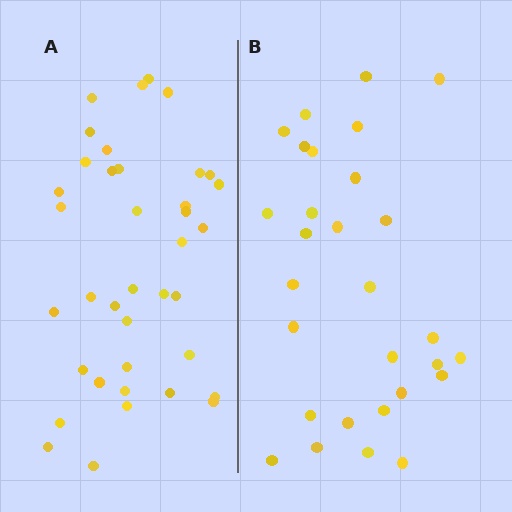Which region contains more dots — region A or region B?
Region A (the left region) has more dots.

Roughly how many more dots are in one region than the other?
Region A has roughly 8 or so more dots than region B.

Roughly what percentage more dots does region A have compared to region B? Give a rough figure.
About 30% more.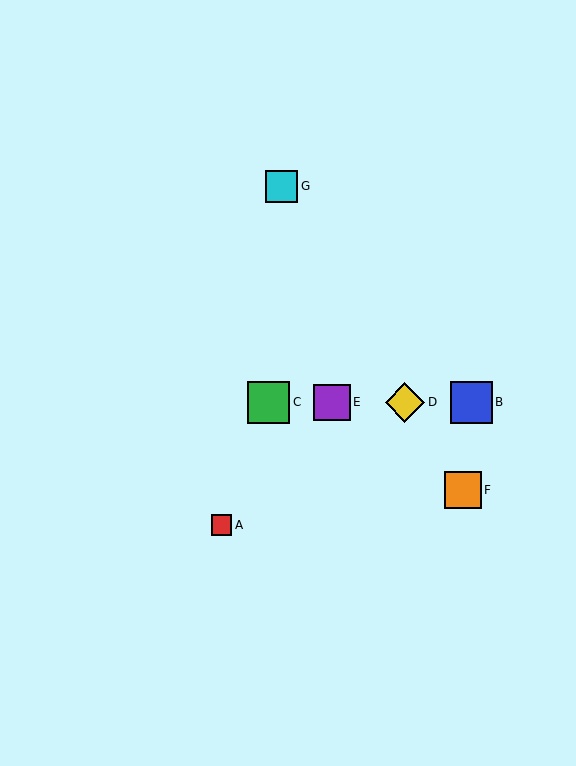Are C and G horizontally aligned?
No, C is at y≈402 and G is at y≈186.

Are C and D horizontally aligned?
Yes, both are at y≈402.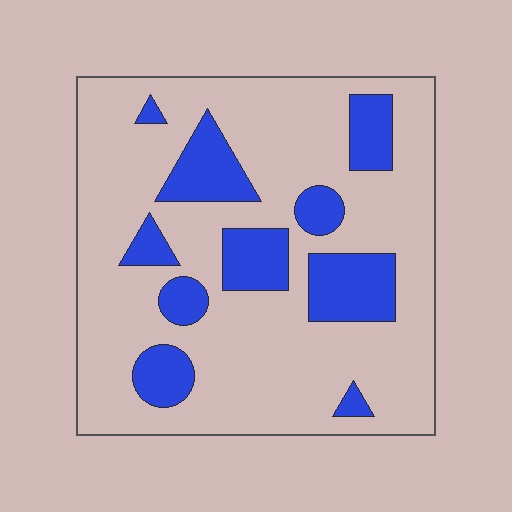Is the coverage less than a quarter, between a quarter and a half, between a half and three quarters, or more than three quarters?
Less than a quarter.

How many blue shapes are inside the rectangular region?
10.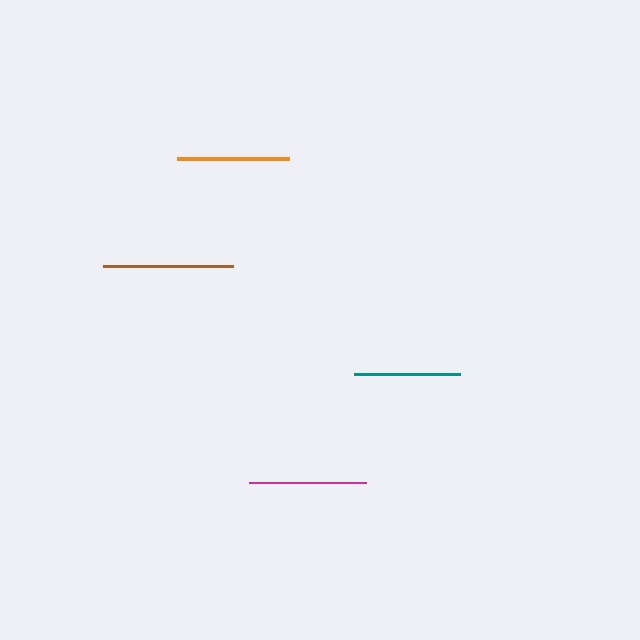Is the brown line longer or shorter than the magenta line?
The brown line is longer than the magenta line.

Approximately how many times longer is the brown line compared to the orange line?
The brown line is approximately 1.2 times the length of the orange line.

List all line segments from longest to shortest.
From longest to shortest: brown, magenta, orange, teal.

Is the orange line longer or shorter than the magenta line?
The magenta line is longer than the orange line.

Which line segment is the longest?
The brown line is the longest at approximately 131 pixels.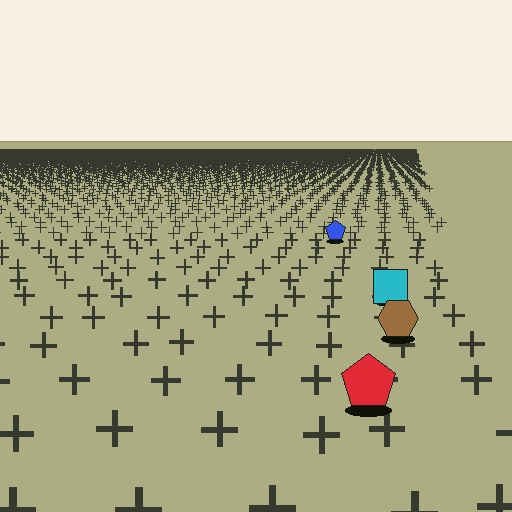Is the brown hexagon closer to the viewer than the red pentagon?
No. The red pentagon is closer — you can tell from the texture gradient: the ground texture is coarser near it.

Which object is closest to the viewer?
The red pentagon is closest. The texture marks near it are larger and more spread out.